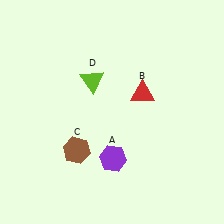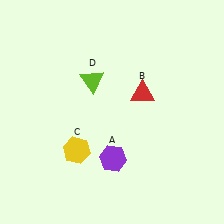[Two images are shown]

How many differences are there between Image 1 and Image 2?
There is 1 difference between the two images.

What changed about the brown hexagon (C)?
In Image 1, C is brown. In Image 2, it changed to yellow.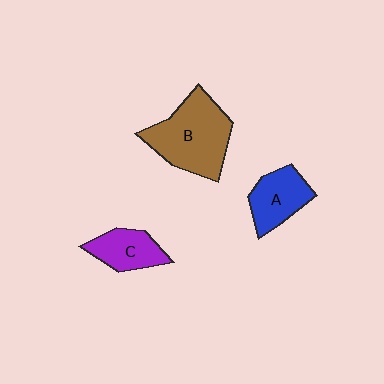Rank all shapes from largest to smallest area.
From largest to smallest: B (brown), A (blue), C (purple).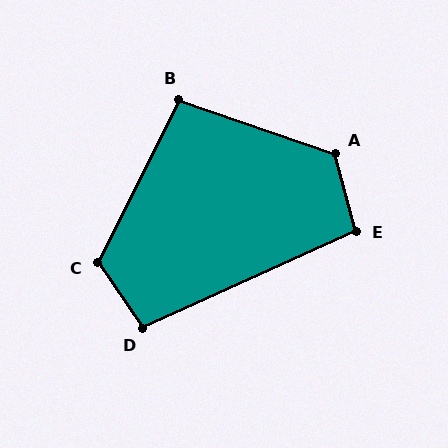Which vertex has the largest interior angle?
A, at approximately 123 degrees.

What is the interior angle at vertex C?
Approximately 119 degrees (obtuse).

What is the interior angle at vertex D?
Approximately 100 degrees (obtuse).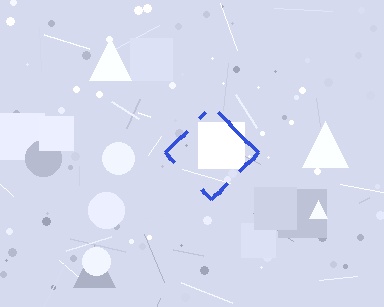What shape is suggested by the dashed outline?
The dashed outline suggests a diamond.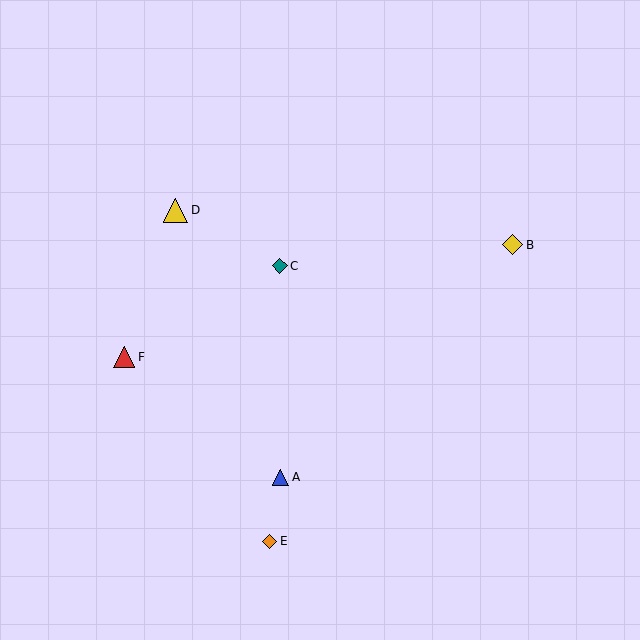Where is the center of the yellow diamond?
The center of the yellow diamond is at (513, 245).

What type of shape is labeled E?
Shape E is an orange diamond.